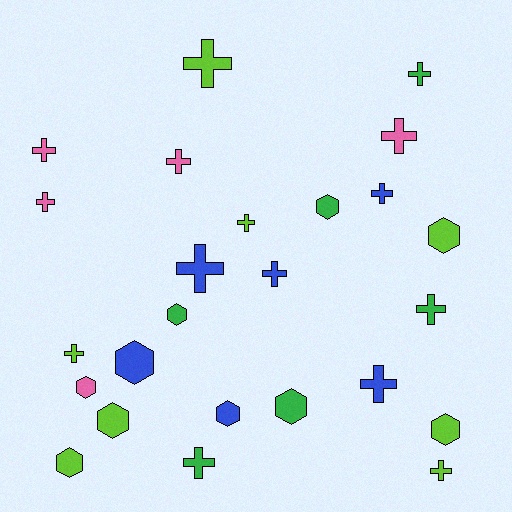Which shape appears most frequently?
Cross, with 15 objects.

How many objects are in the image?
There are 25 objects.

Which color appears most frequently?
Lime, with 8 objects.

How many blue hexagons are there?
There are 2 blue hexagons.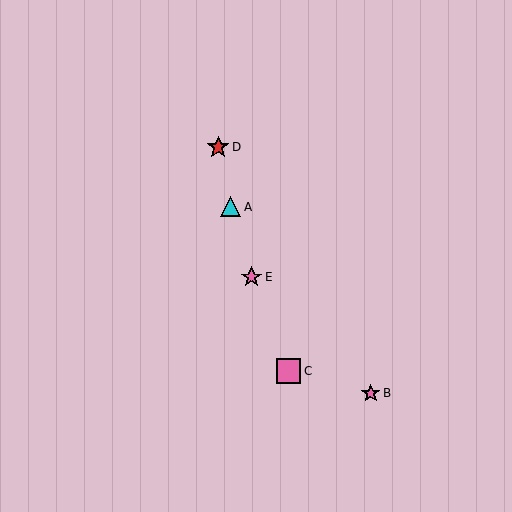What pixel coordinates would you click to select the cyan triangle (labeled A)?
Click at (231, 207) to select the cyan triangle A.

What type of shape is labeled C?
Shape C is a pink square.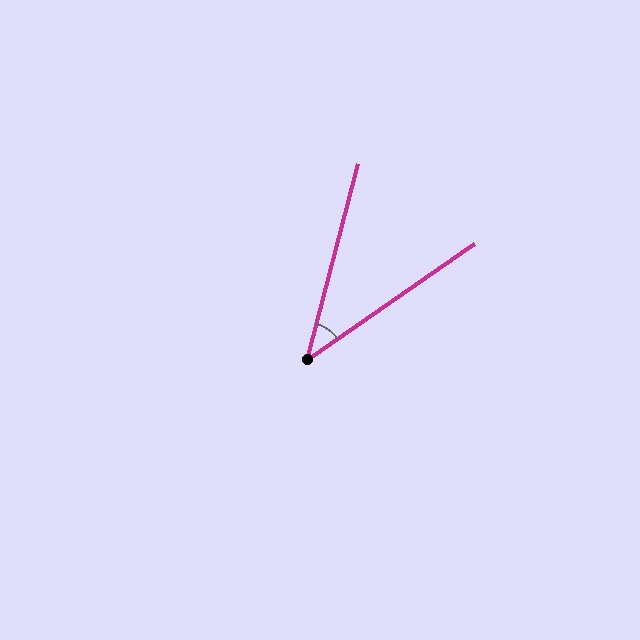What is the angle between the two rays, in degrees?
Approximately 41 degrees.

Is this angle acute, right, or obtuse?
It is acute.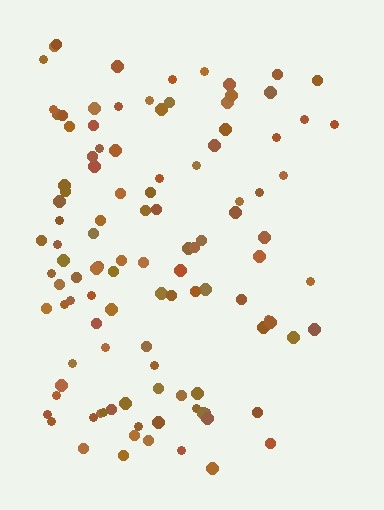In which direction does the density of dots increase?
From right to left, with the left side densest.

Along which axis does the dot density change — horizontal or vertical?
Horizontal.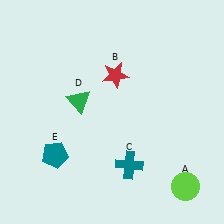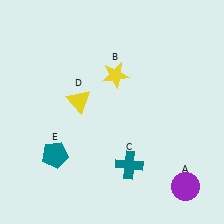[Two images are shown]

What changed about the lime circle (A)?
In Image 1, A is lime. In Image 2, it changed to purple.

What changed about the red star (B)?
In Image 1, B is red. In Image 2, it changed to yellow.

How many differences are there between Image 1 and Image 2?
There are 3 differences between the two images.